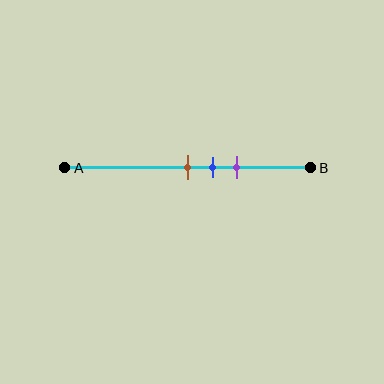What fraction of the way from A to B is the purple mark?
The purple mark is approximately 70% (0.7) of the way from A to B.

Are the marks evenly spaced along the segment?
Yes, the marks are approximately evenly spaced.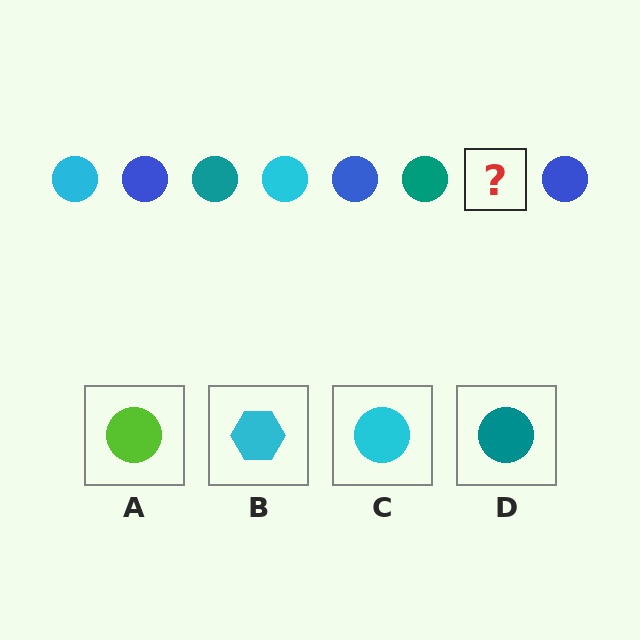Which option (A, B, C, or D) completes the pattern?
C.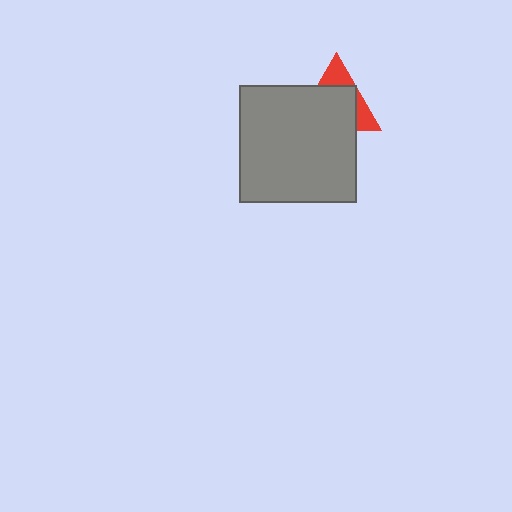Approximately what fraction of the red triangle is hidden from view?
Roughly 67% of the red triangle is hidden behind the gray square.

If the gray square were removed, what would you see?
You would see the complete red triangle.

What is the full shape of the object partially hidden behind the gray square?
The partially hidden object is a red triangle.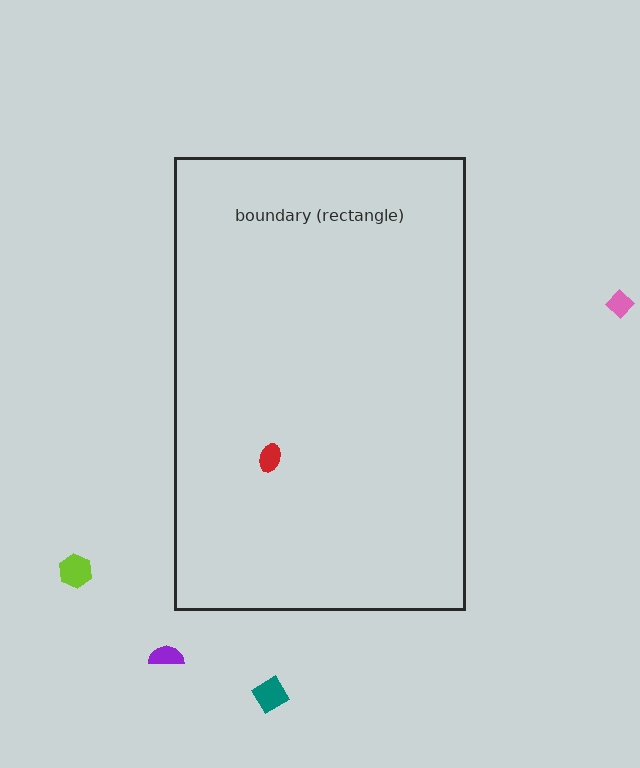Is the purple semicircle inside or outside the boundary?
Outside.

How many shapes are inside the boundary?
1 inside, 4 outside.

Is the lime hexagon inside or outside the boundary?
Outside.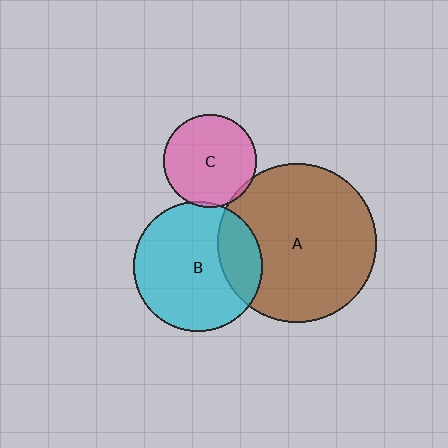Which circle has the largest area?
Circle A (brown).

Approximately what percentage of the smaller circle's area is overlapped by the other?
Approximately 20%.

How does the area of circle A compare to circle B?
Approximately 1.5 times.